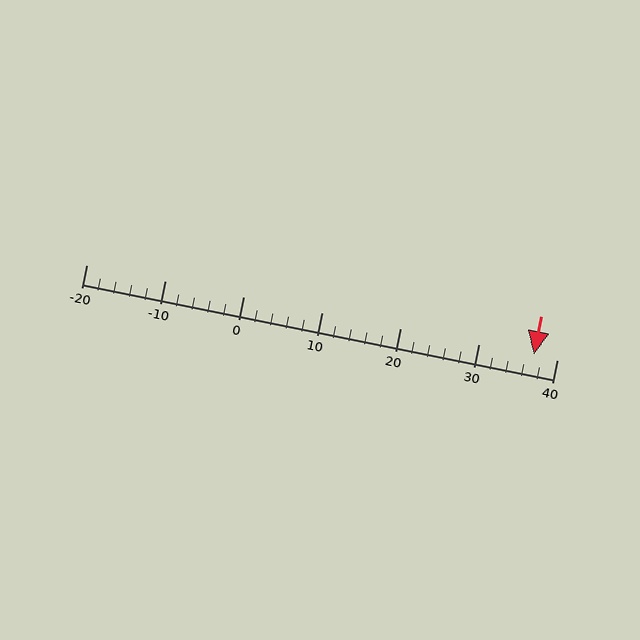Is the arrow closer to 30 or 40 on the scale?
The arrow is closer to 40.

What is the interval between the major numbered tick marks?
The major tick marks are spaced 10 units apart.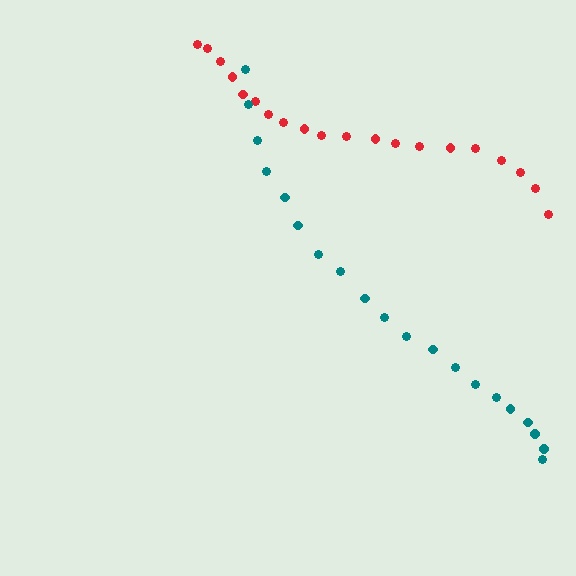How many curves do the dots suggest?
There are 2 distinct paths.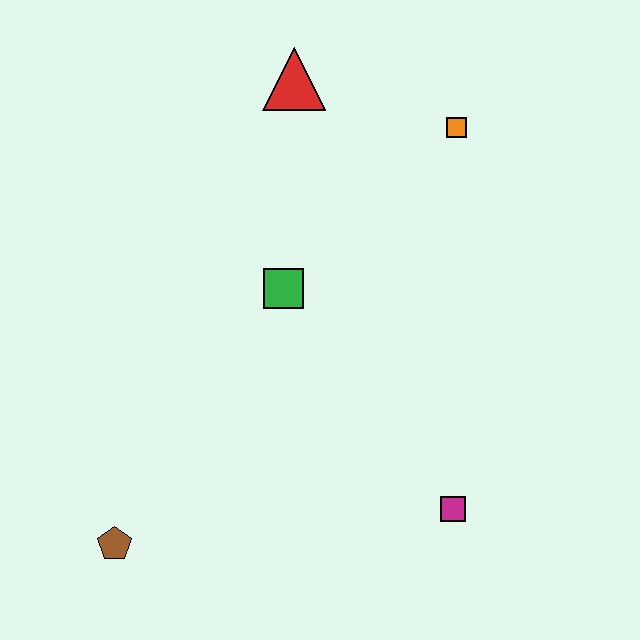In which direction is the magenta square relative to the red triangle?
The magenta square is below the red triangle.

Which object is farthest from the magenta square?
The red triangle is farthest from the magenta square.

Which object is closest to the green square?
The red triangle is closest to the green square.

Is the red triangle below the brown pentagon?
No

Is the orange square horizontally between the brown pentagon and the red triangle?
No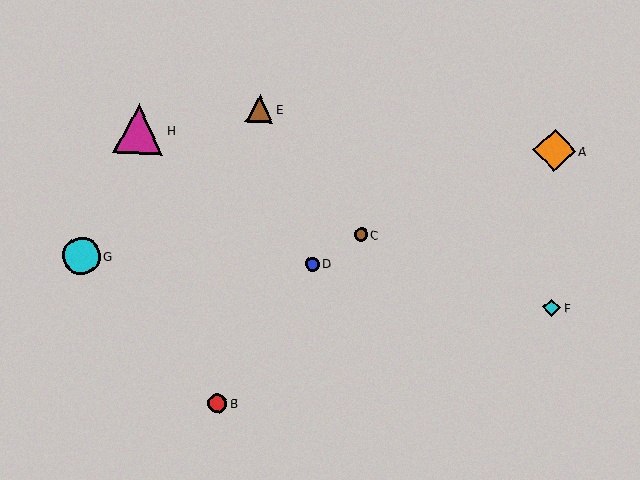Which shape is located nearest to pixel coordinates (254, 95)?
The brown triangle (labeled E) at (259, 109) is nearest to that location.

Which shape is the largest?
The magenta triangle (labeled H) is the largest.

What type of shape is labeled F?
Shape F is a cyan diamond.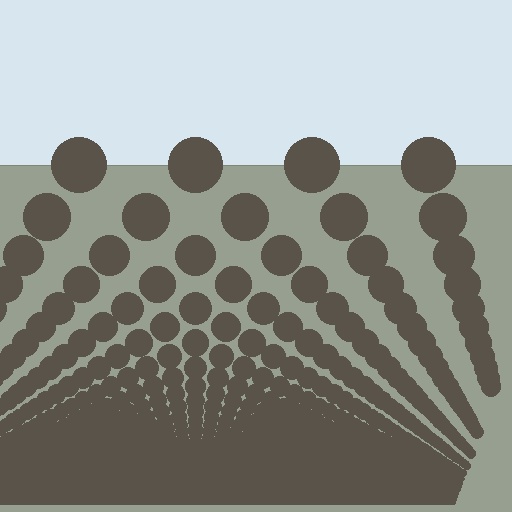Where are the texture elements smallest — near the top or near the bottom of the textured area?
Near the bottom.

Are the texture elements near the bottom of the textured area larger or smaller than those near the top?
Smaller. The gradient is inverted — elements near the bottom are smaller and denser.